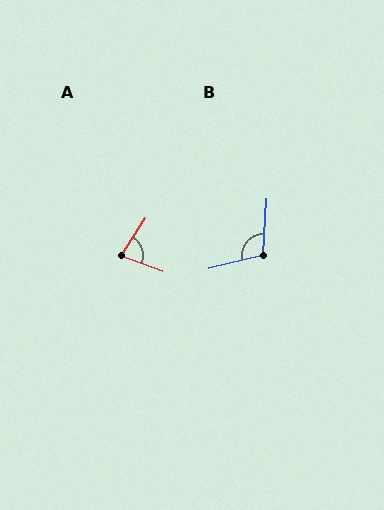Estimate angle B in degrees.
Approximately 107 degrees.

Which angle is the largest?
B, at approximately 107 degrees.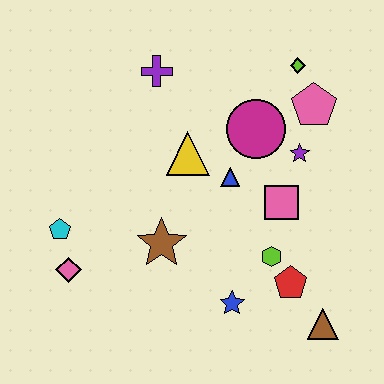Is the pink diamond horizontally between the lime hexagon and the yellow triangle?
No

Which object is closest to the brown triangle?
The red pentagon is closest to the brown triangle.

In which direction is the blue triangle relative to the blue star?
The blue triangle is above the blue star.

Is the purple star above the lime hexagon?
Yes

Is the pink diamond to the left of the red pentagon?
Yes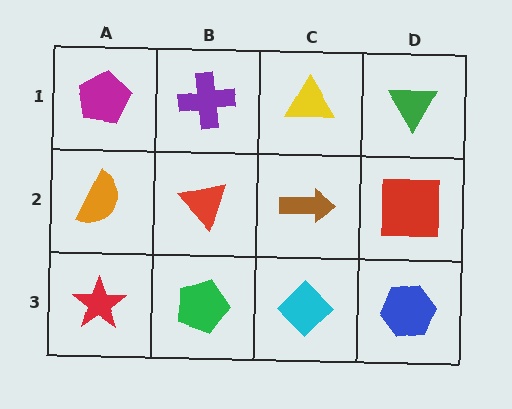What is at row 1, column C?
A yellow triangle.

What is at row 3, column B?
A green pentagon.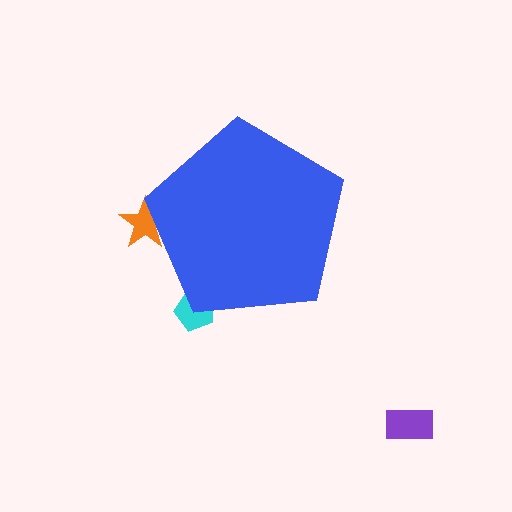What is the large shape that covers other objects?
A blue pentagon.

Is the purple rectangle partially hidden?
No, the purple rectangle is fully visible.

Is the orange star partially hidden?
Yes, the orange star is partially hidden behind the blue pentagon.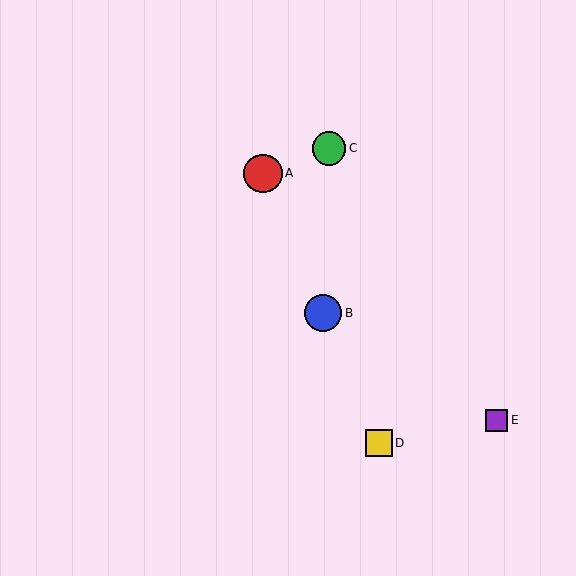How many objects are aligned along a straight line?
3 objects (A, B, D) are aligned along a straight line.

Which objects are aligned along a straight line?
Objects A, B, D are aligned along a straight line.